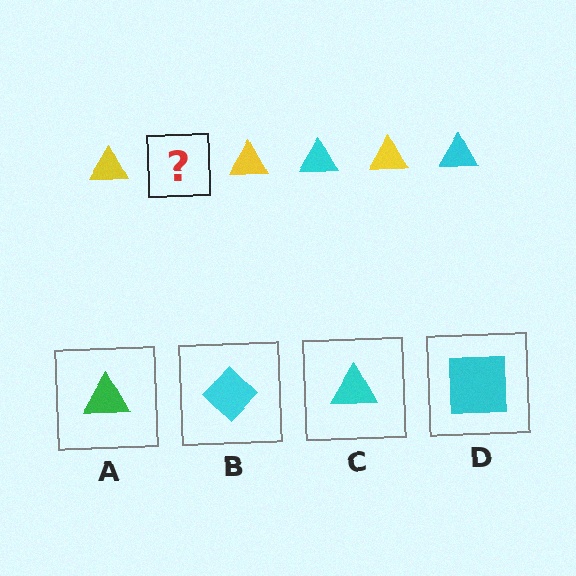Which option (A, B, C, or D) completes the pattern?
C.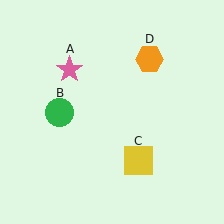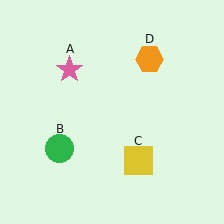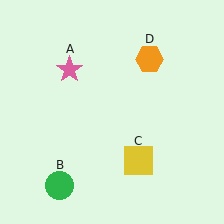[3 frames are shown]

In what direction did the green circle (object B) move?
The green circle (object B) moved down.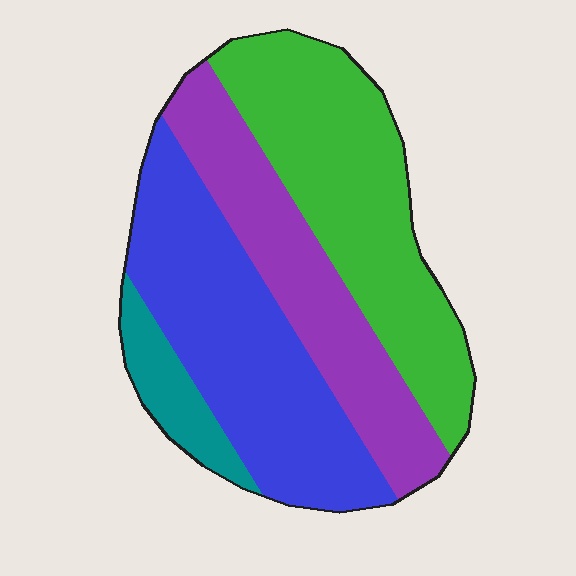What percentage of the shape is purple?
Purple covers 25% of the shape.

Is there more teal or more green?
Green.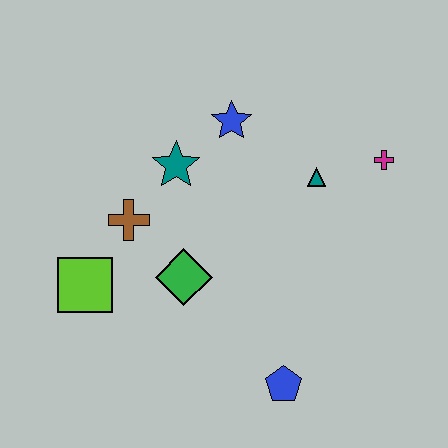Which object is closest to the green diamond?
The brown cross is closest to the green diamond.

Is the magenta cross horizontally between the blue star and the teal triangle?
No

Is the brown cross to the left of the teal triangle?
Yes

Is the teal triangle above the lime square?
Yes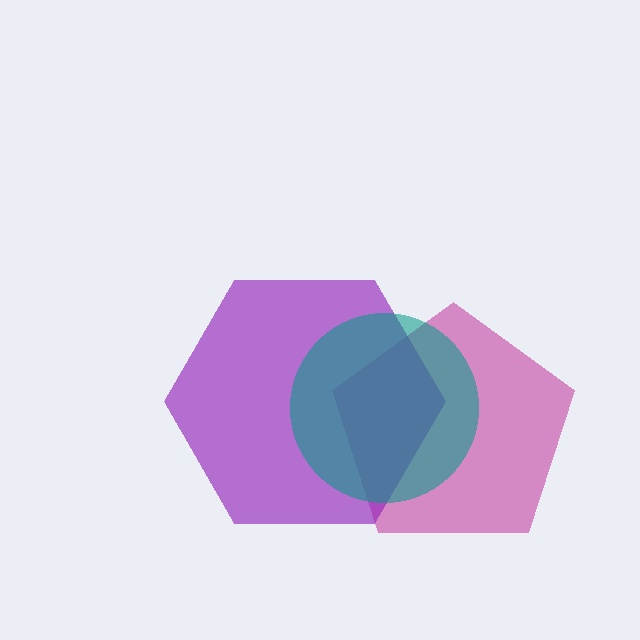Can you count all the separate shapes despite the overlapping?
Yes, there are 3 separate shapes.